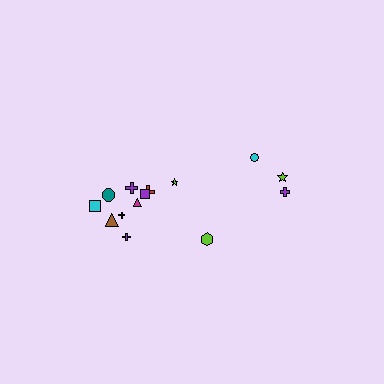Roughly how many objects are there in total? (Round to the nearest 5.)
Roughly 15 objects in total.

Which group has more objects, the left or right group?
The left group.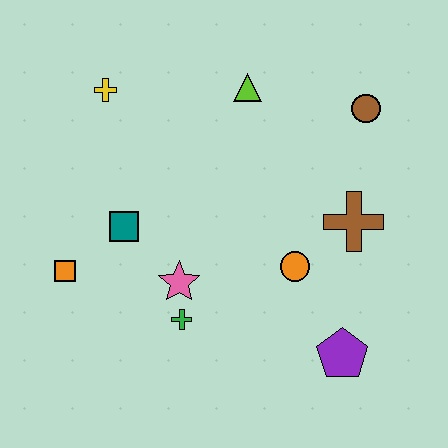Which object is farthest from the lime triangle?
The purple pentagon is farthest from the lime triangle.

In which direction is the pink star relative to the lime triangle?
The pink star is below the lime triangle.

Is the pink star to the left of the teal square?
No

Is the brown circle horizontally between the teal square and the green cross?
No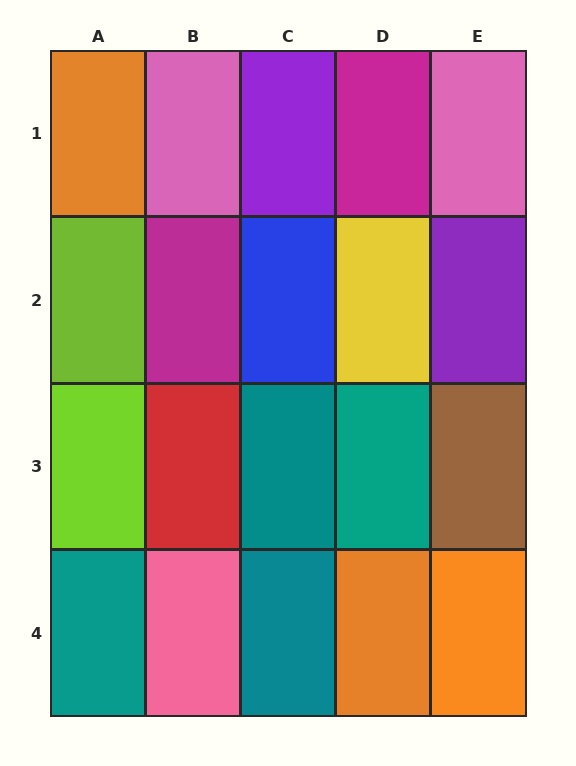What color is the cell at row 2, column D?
Yellow.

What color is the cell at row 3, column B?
Red.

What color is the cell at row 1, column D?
Magenta.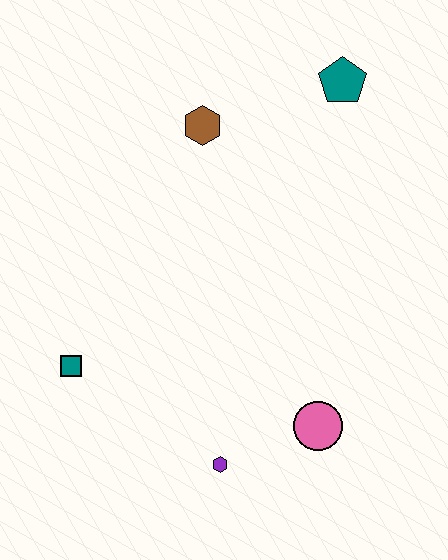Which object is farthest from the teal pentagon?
The purple hexagon is farthest from the teal pentagon.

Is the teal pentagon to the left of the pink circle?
No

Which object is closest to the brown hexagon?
The teal pentagon is closest to the brown hexagon.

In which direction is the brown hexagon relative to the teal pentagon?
The brown hexagon is to the left of the teal pentagon.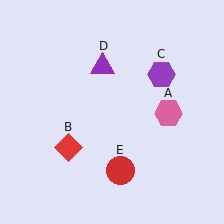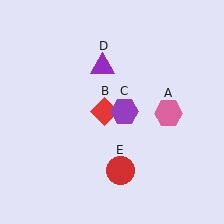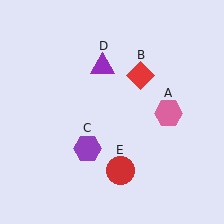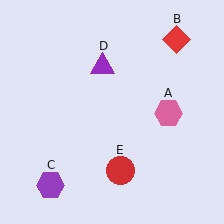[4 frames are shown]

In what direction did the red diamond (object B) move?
The red diamond (object B) moved up and to the right.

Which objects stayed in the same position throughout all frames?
Pink hexagon (object A) and purple triangle (object D) and red circle (object E) remained stationary.